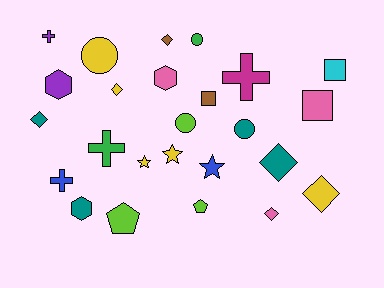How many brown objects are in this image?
There are 2 brown objects.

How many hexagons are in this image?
There are 3 hexagons.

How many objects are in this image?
There are 25 objects.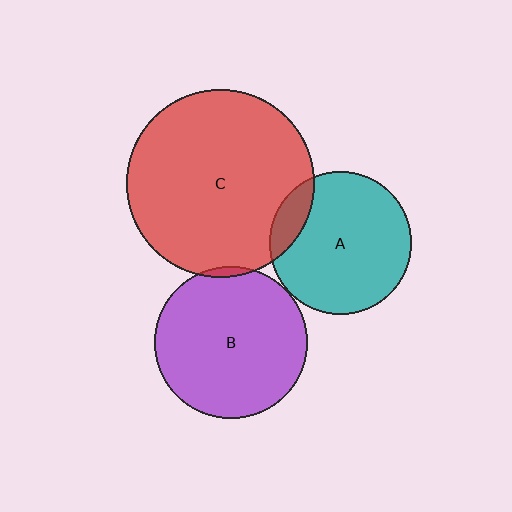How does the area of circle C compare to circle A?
Approximately 1.7 times.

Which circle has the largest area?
Circle C (red).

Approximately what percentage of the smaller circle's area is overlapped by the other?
Approximately 15%.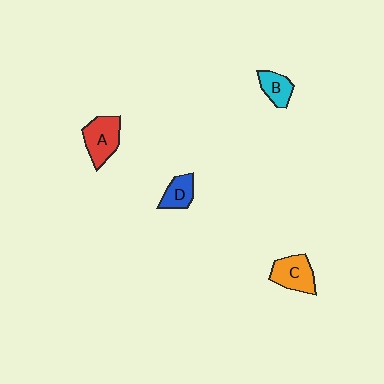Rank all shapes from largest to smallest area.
From largest to smallest: A (red), C (orange), D (blue), B (cyan).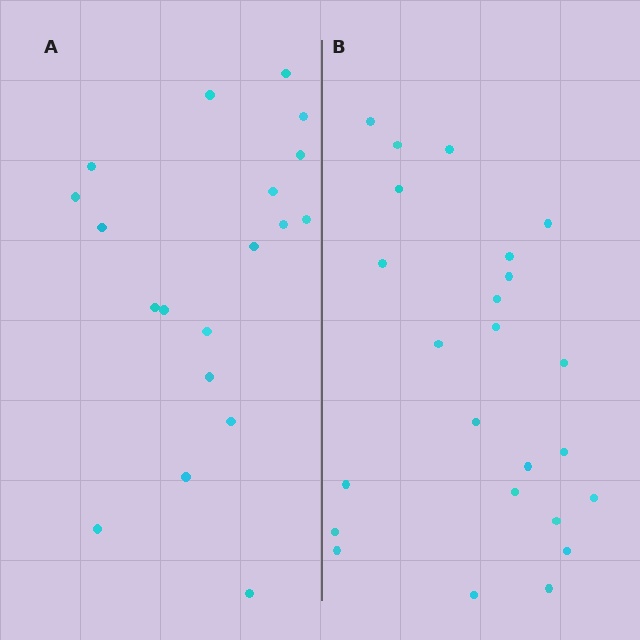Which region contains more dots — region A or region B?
Region B (the right region) has more dots.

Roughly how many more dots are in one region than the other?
Region B has about 5 more dots than region A.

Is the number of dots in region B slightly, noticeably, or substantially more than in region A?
Region B has noticeably more, but not dramatically so. The ratio is roughly 1.3 to 1.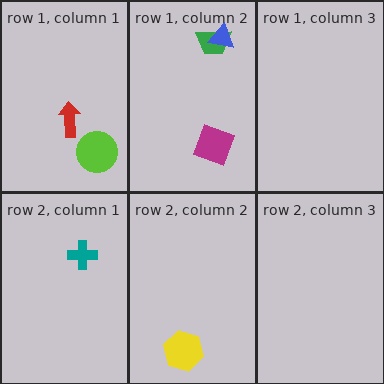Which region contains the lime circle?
The row 1, column 1 region.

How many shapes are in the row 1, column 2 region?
3.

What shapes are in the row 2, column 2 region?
The yellow hexagon.